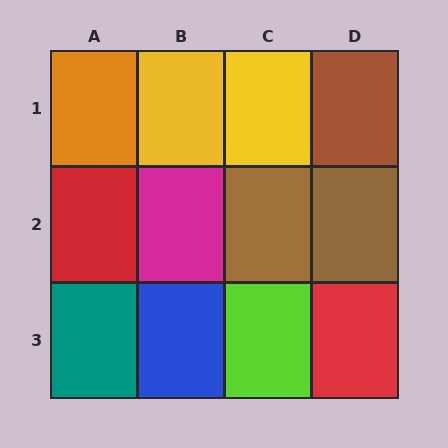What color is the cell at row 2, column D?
Brown.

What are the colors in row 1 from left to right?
Orange, yellow, yellow, brown.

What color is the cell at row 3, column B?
Blue.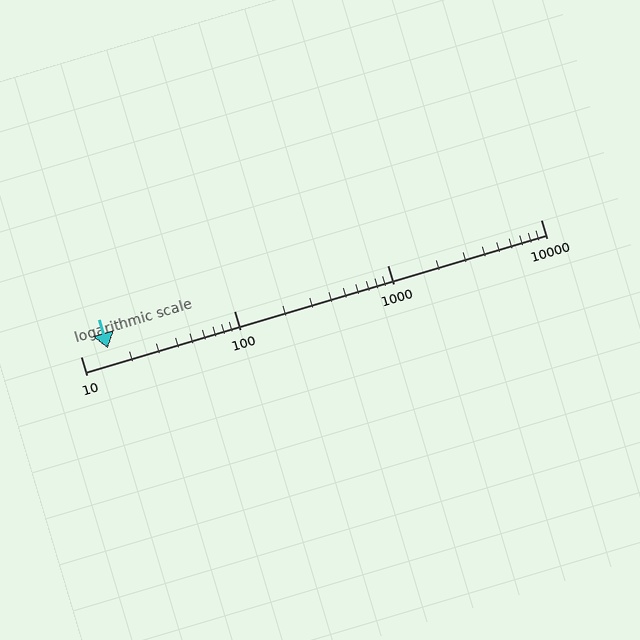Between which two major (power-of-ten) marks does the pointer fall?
The pointer is between 10 and 100.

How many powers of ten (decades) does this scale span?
The scale spans 3 decades, from 10 to 10000.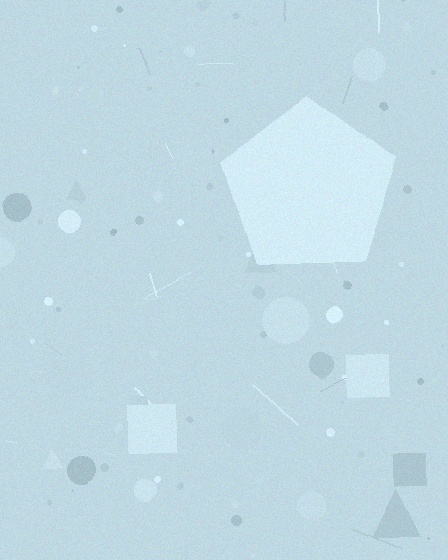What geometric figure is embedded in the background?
A pentagon is embedded in the background.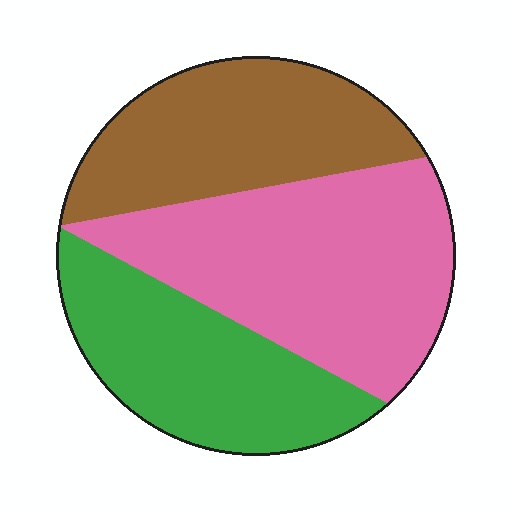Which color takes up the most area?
Pink, at roughly 40%.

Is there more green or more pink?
Pink.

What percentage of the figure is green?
Green takes up between a quarter and a half of the figure.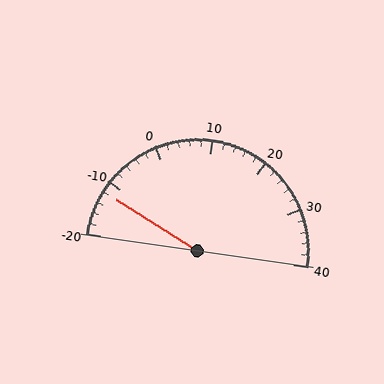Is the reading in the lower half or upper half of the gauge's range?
The reading is in the lower half of the range (-20 to 40).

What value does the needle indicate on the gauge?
The needle indicates approximately -12.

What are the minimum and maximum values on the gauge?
The gauge ranges from -20 to 40.